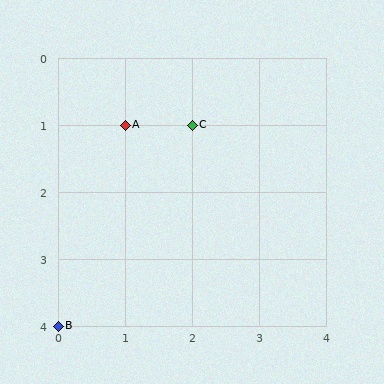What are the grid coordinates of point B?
Point B is at grid coordinates (0, 4).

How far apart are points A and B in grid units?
Points A and B are 1 column and 3 rows apart (about 3.2 grid units diagonally).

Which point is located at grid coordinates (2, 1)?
Point C is at (2, 1).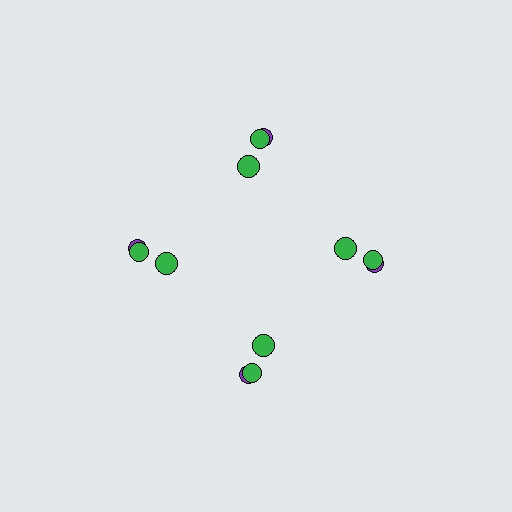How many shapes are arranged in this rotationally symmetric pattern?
There are 12 shapes, arranged in 4 groups of 3.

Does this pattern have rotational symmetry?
Yes, this pattern has 4-fold rotational symmetry. It looks the same after rotating 90 degrees around the center.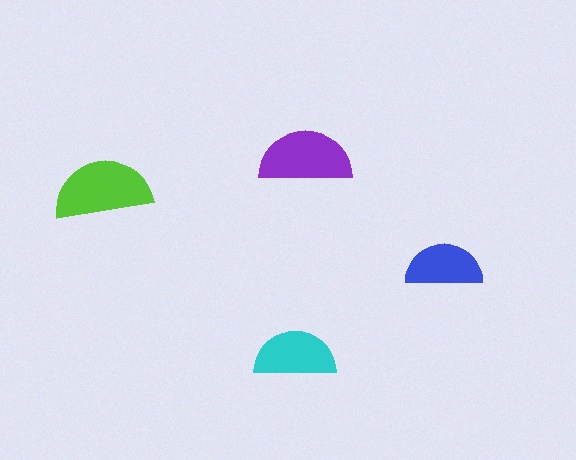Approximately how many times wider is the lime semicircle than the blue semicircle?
About 1.5 times wider.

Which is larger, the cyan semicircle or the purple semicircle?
The purple one.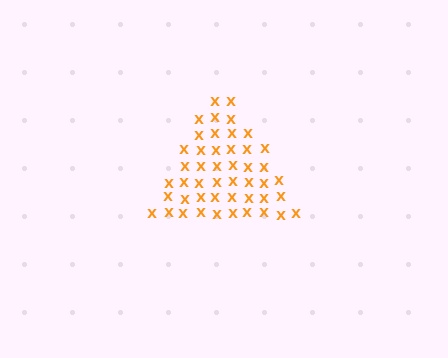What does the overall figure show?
The overall figure shows a triangle.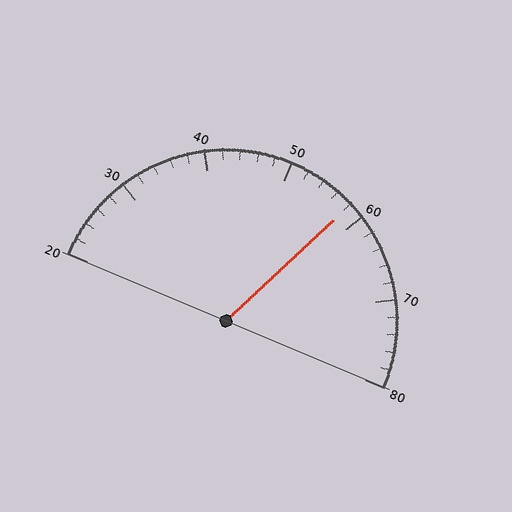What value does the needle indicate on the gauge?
The needle indicates approximately 58.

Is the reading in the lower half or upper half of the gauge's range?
The reading is in the upper half of the range (20 to 80).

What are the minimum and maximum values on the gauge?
The gauge ranges from 20 to 80.